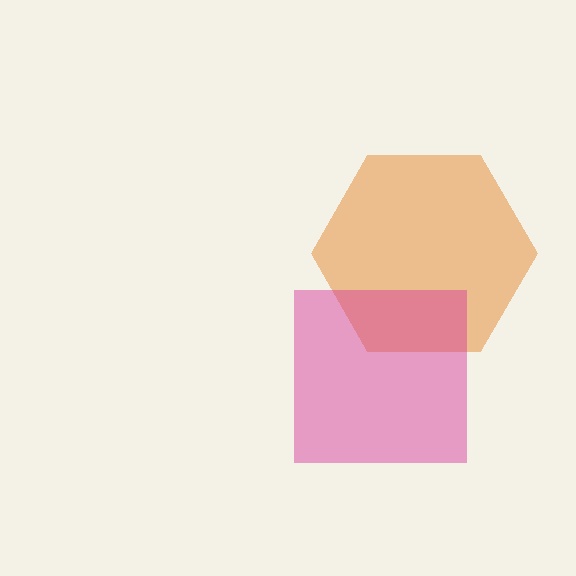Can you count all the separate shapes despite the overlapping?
Yes, there are 2 separate shapes.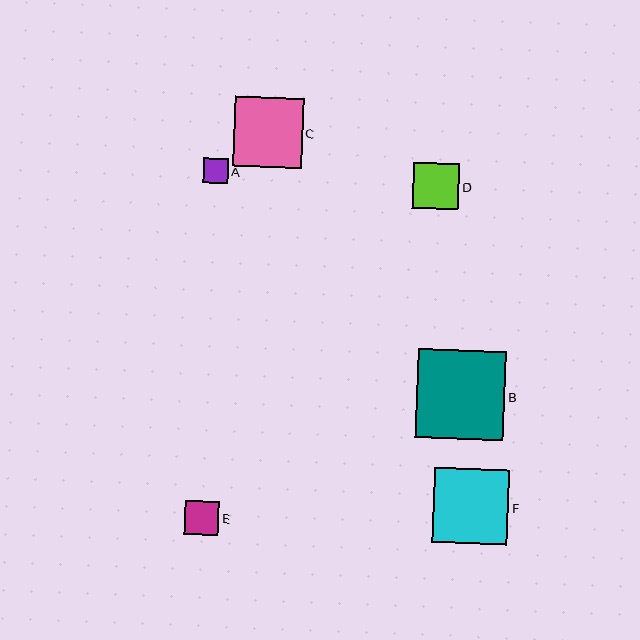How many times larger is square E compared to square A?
Square E is approximately 1.4 times the size of square A.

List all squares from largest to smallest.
From largest to smallest: B, F, C, D, E, A.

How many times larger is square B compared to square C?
Square B is approximately 1.3 times the size of square C.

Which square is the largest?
Square B is the largest with a size of approximately 88 pixels.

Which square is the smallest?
Square A is the smallest with a size of approximately 25 pixels.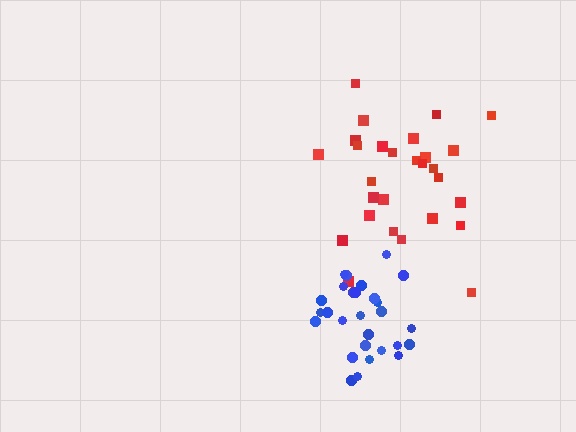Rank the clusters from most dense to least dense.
blue, red.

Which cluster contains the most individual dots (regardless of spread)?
Red (28).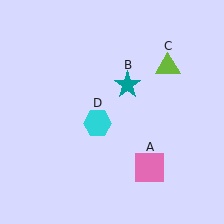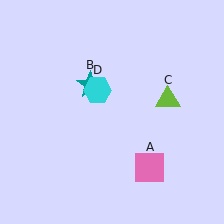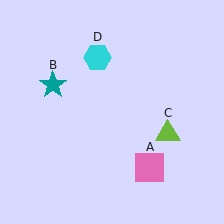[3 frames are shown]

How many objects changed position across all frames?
3 objects changed position: teal star (object B), lime triangle (object C), cyan hexagon (object D).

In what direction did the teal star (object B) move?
The teal star (object B) moved left.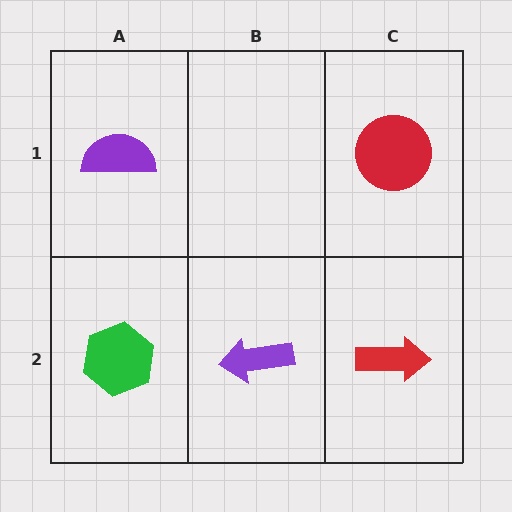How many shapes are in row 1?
2 shapes.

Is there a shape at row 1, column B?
No, that cell is empty.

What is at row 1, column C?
A red circle.